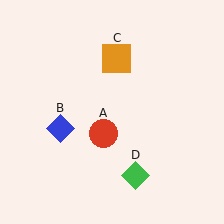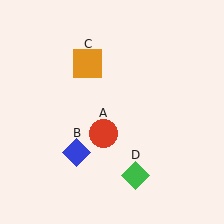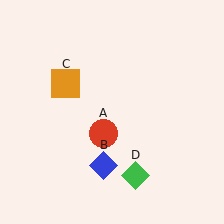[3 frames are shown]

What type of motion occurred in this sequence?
The blue diamond (object B), orange square (object C) rotated counterclockwise around the center of the scene.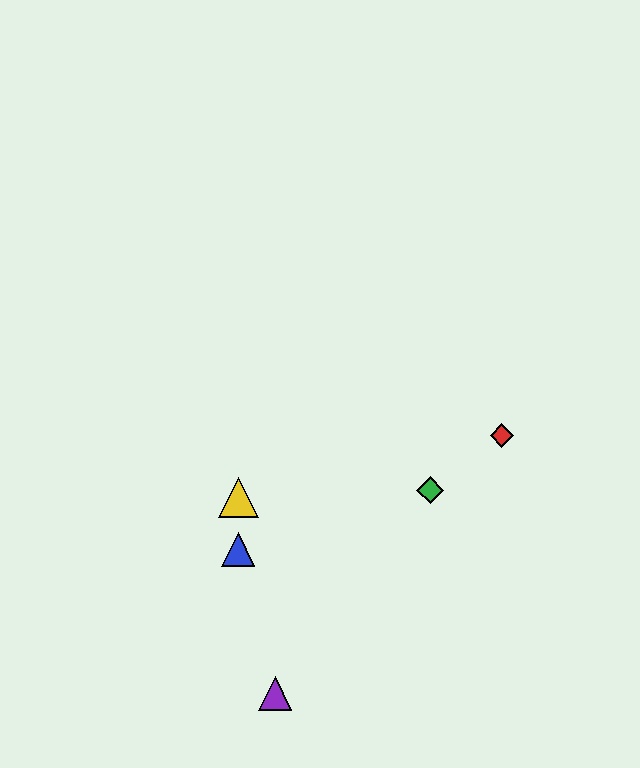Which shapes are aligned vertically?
The blue triangle, the yellow triangle are aligned vertically.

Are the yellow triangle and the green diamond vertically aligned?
No, the yellow triangle is at x≈238 and the green diamond is at x≈430.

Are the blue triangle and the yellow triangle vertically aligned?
Yes, both are at x≈238.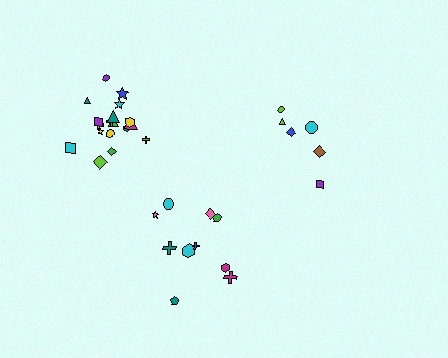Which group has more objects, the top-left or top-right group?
The top-left group.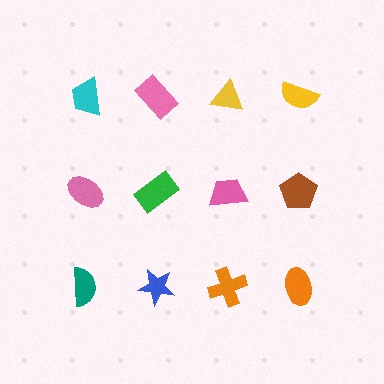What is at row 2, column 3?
A pink trapezoid.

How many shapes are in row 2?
4 shapes.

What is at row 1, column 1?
A cyan trapezoid.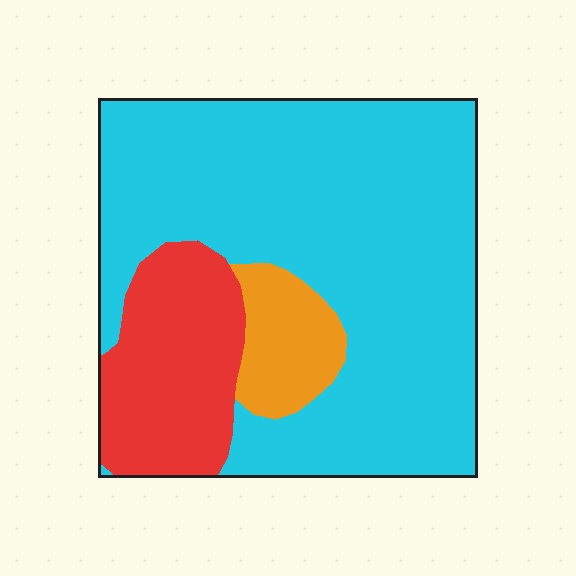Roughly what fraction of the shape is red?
Red takes up less than a quarter of the shape.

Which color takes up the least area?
Orange, at roughly 10%.